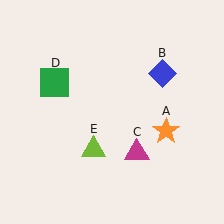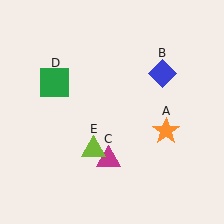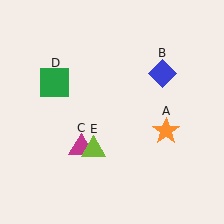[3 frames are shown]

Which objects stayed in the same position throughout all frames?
Orange star (object A) and blue diamond (object B) and green square (object D) and lime triangle (object E) remained stationary.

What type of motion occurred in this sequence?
The magenta triangle (object C) rotated clockwise around the center of the scene.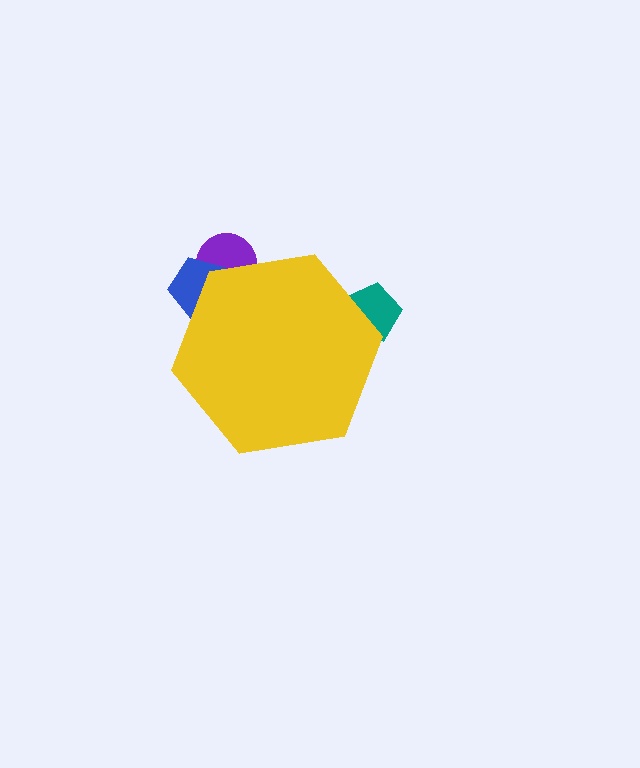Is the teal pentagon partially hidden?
Yes, the teal pentagon is partially hidden behind the yellow hexagon.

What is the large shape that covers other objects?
A yellow hexagon.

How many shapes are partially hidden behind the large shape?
3 shapes are partially hidden.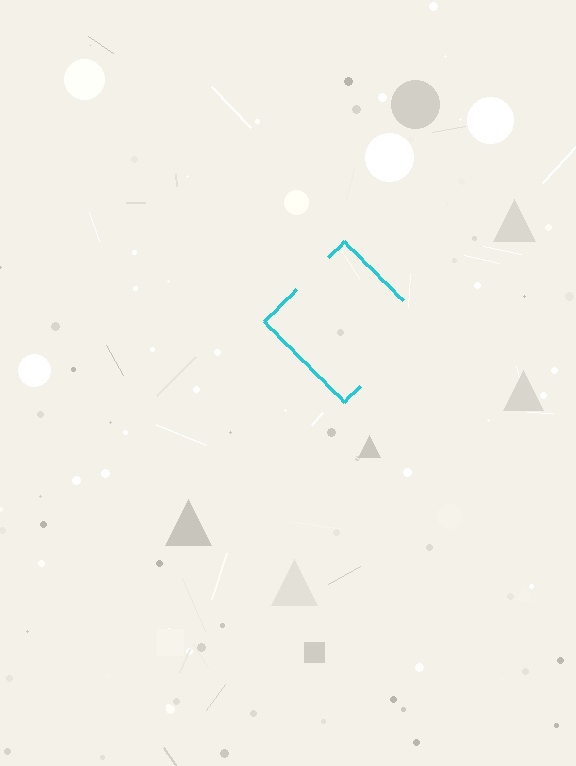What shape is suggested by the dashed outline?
The dashed outline suggests a diamond.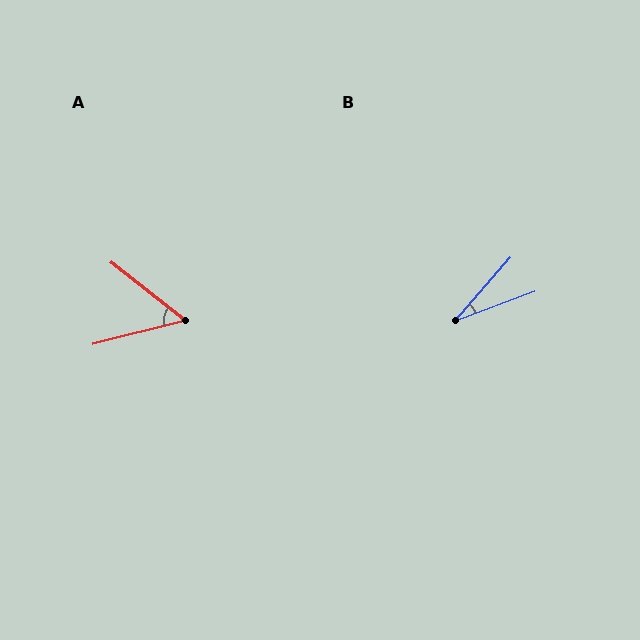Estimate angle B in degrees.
Approximately 29 degrees.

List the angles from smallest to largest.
B (29°), A (53°).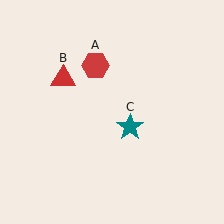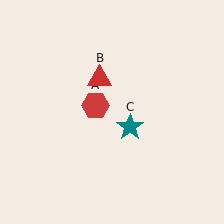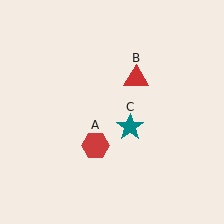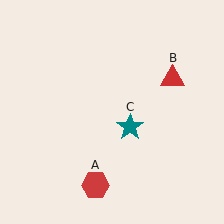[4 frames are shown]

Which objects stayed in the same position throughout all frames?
Teal star (object C) remained stationary.